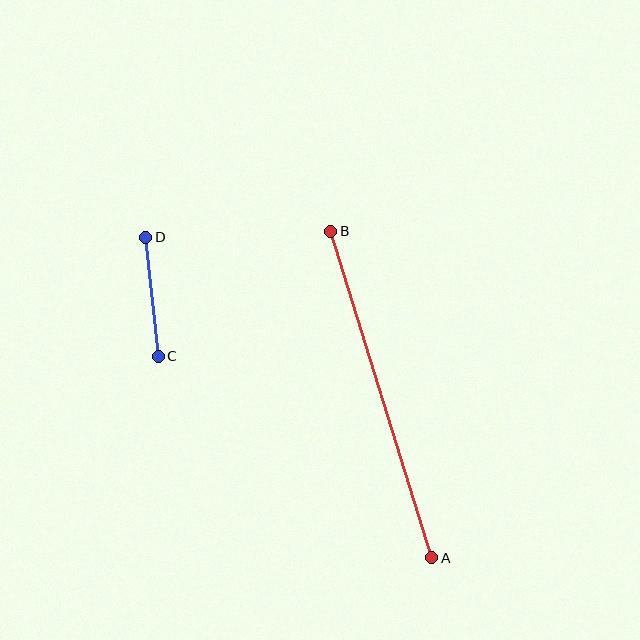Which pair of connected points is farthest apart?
Points A and B are farthest apart.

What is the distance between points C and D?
The distance is approximately 120 pixels.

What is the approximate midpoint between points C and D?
The midpoint is at approximately (152, 297) pixels.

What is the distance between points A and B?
The distance is approximately 342 pixels.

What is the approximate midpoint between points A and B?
The midpoint is at approximately (381, 394) pixels.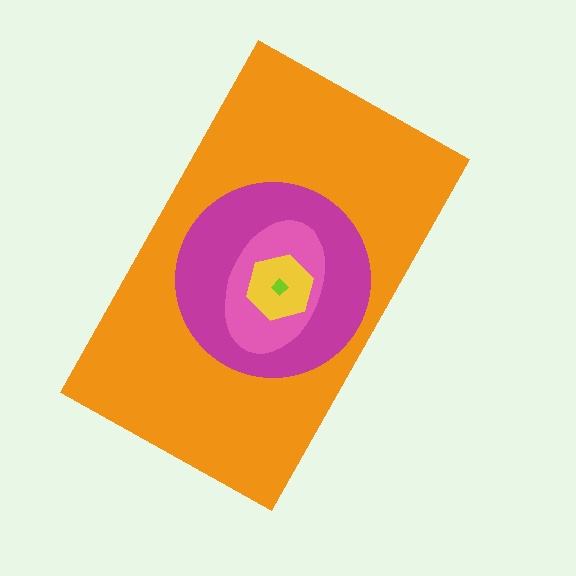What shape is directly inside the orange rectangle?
The magenta circle.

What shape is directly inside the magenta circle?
The pink ellipse.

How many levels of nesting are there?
5.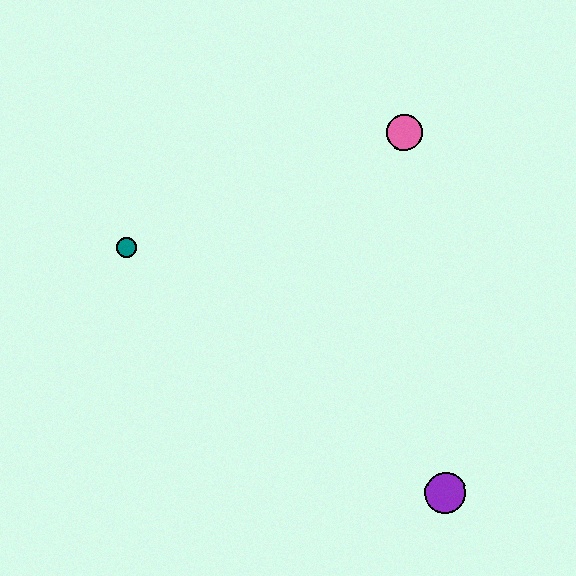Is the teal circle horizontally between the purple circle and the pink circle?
No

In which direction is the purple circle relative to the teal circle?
The purple circle is to the right of the teal circle.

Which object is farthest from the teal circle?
The purple circle is farthest from the teal circle.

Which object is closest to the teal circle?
The pink circle is closest to the teal circle.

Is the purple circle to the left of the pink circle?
No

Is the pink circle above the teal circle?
Yes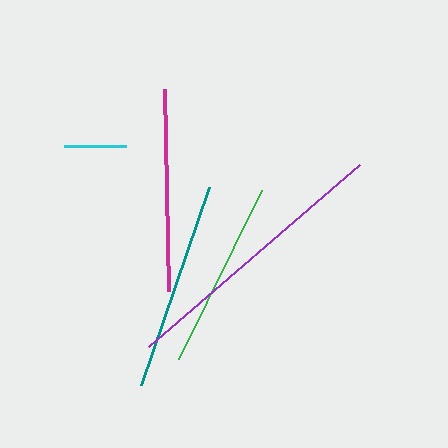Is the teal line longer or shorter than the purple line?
The purple line is longer than the teal line.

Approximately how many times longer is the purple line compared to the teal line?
The purple line is approximately 1.3 times the length of the teal line.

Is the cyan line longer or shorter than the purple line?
The purple line is longer than the cyan line.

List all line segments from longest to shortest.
From longest to shortest: purple, teal, magenta, green, cyan.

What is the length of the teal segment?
The teal segment is approximately 209 pixels long.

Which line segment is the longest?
The purple line is the longest at approximately 279 pixels.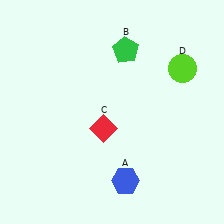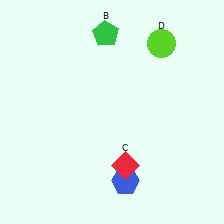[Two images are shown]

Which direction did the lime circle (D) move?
The lime circle (D) moved up.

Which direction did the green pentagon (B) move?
The green pentagon (B) moved left.